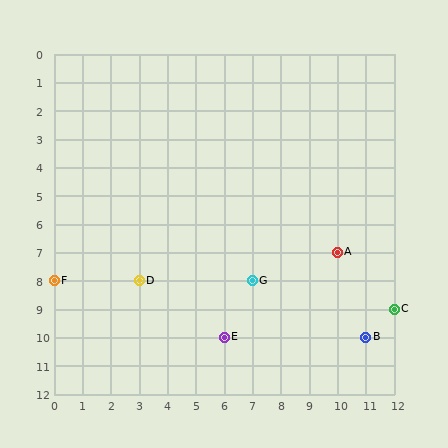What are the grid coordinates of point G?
Point G is at grid coordinates (7, 8).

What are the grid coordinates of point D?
Point D is at grid coordinates (3, 8).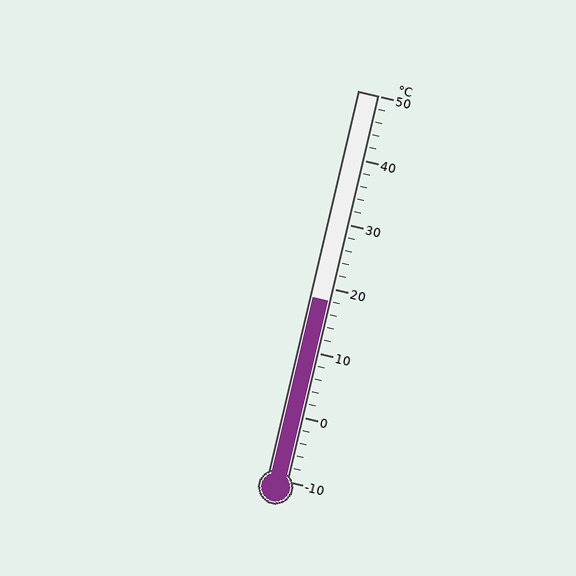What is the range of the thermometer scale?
The thermometer scale ranges from -10°C to 50°C.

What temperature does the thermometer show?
The thermometer shows approximately 18°C.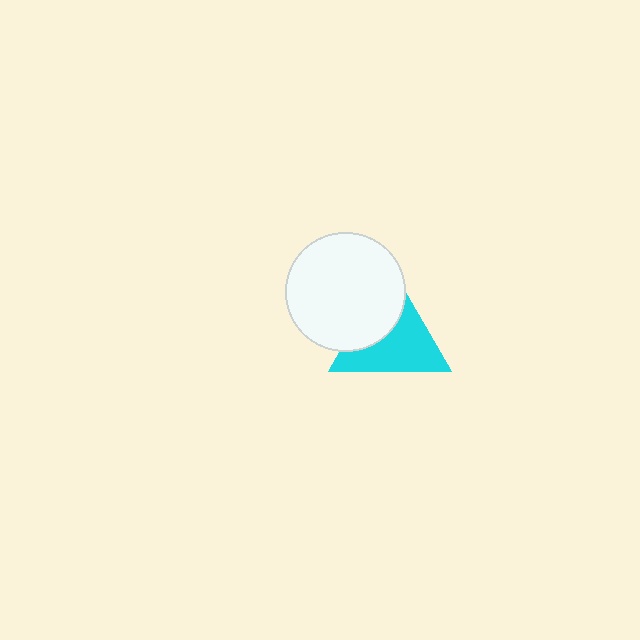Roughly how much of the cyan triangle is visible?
About half of it is visible (roughly 60%).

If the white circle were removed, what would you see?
You would see the complete cyan triangle.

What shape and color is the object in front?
The object in front is a white circle.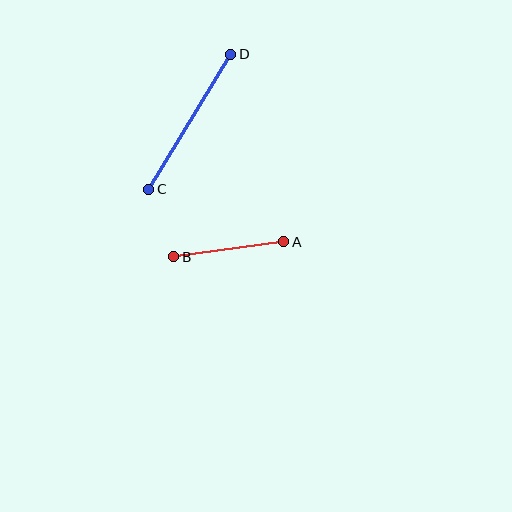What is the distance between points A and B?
The distance is approximately 111 pixels.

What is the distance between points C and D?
The distance is approximately 158 pixels.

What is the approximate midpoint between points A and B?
The midpoint is at approximately (229, 249) pixels.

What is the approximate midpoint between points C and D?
The midpoint is at approximately (190, 122) pixels.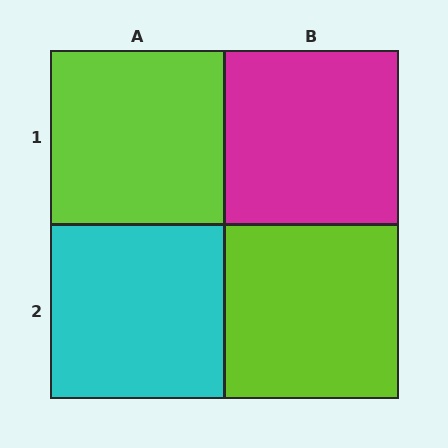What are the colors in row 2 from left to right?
Cyan, lime.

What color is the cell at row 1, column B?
Magenta.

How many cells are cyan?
1 cell is cyan.